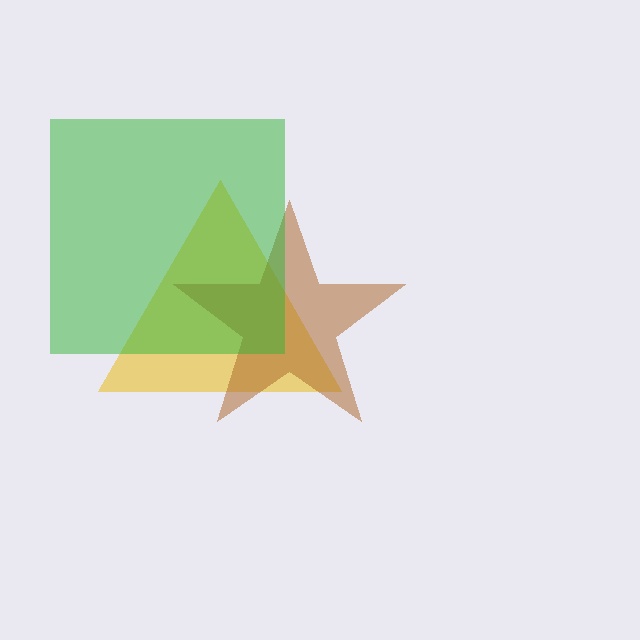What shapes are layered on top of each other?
The layered shapes are: a yellow triangle, a brown star, a green square.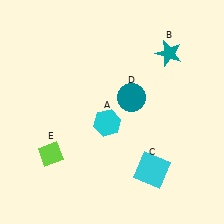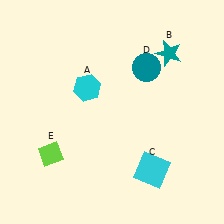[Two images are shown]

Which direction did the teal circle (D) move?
The teal circle (D) moved up.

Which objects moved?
The objects that moved are: the cyan hexagon (A), the teal circle (D).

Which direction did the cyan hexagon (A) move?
The cyan hexagon (A) moved up.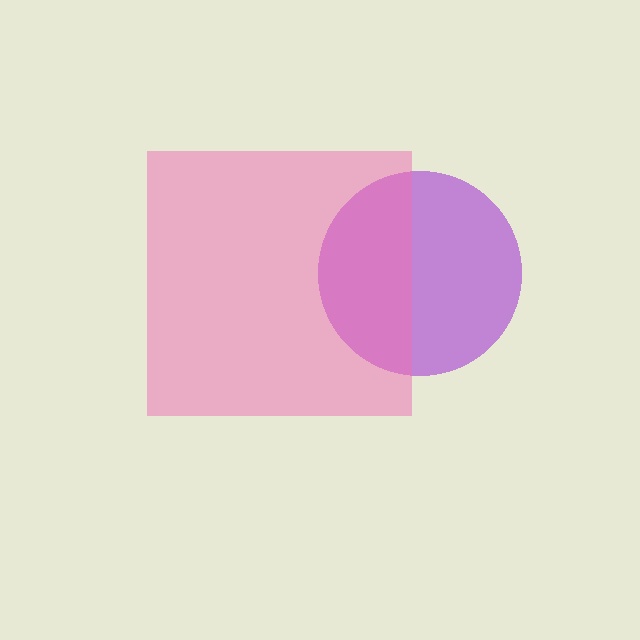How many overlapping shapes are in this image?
There are 2 overlapping shapes in the image.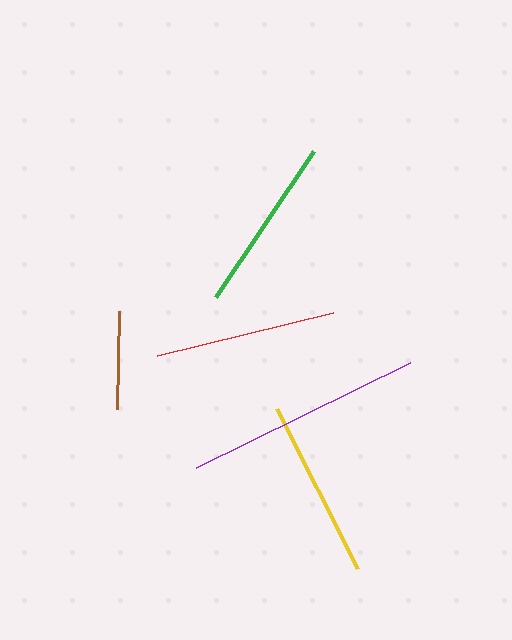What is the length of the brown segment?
The brown segment is approximately 98 pixels long.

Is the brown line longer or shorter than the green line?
The green line is longer than the brown line.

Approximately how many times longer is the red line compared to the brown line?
The red line is approximately 1.8 times the length of the brown line.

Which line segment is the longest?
The purple line is the longest at approximately 238 pixels.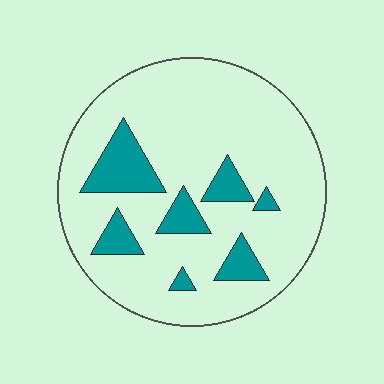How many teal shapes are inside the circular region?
7.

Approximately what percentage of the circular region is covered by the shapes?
Approximately 15%.